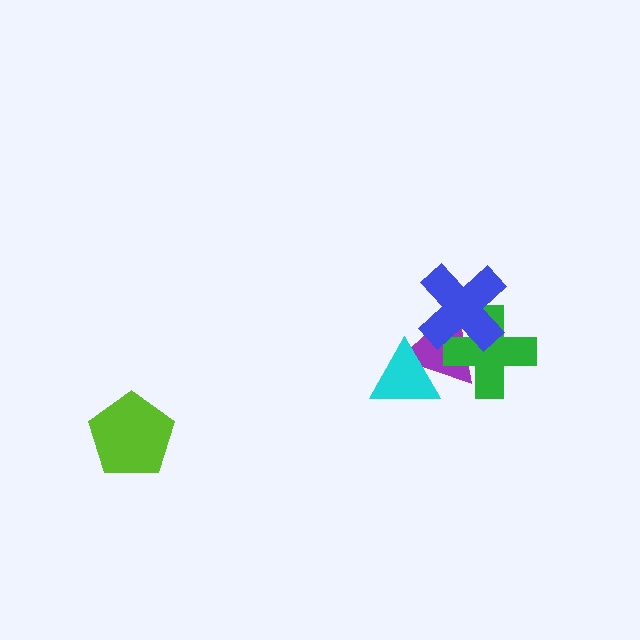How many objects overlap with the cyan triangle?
1 object overlaps with the cyan triangle.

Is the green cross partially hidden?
Yes, it is partially covered by another shape.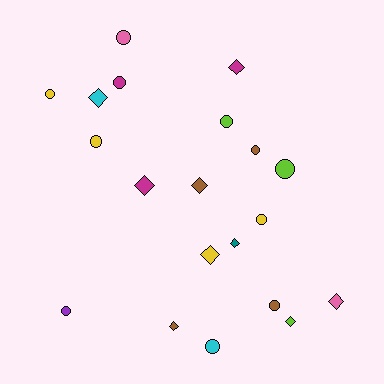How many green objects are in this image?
There are no green objects.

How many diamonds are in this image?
There are 9 diamonds.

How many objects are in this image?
There are 20 objects.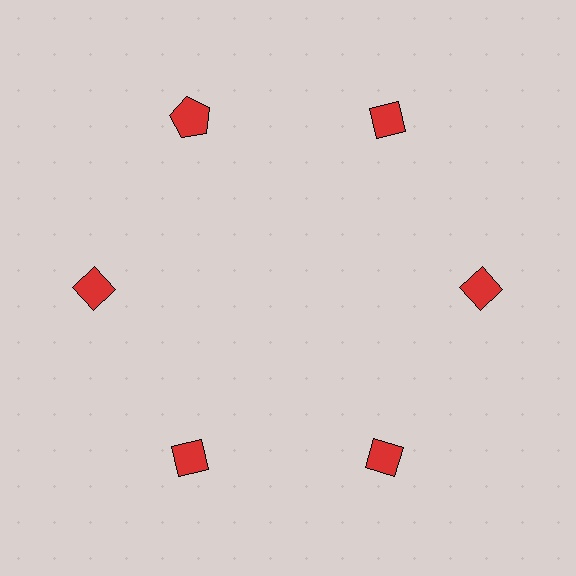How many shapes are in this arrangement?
There are 6 shapes arranged in a ring pattern.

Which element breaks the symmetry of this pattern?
The red pentagon at roughly the 11 o'clock position breaks the symmetry. All other shapes are red diamonds.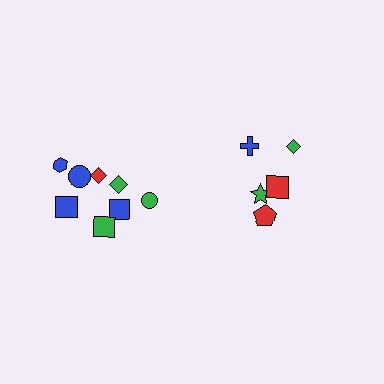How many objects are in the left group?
There are 8 objects.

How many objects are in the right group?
There are 5 objects.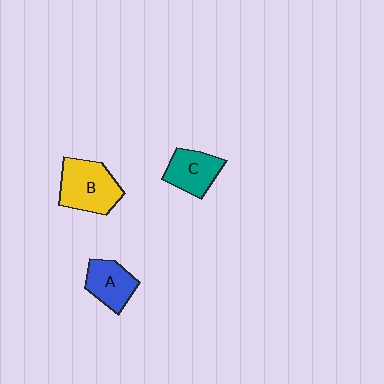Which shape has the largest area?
Shape B (yellow).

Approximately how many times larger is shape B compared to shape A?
Approximately 1.4 times.